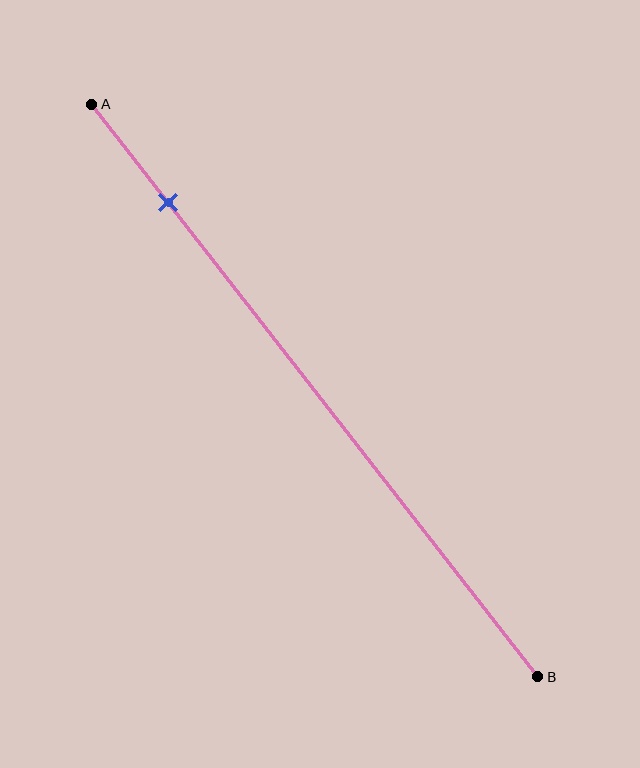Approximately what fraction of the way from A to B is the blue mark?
The blue mark is approximately 15% of the way from A to B.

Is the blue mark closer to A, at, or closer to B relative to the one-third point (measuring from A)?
The blue mark is closer to point A than the one-third point of segment AB.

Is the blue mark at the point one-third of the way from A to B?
No, the mark is at about 15% from A, not at the 33% one-third point.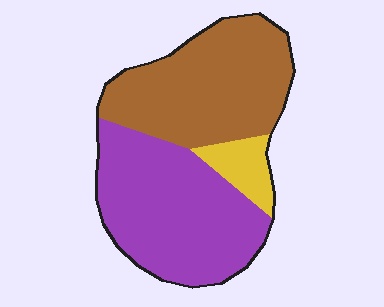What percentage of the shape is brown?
Brown covers roughly 45% of the shape.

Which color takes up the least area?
Yellow, at roughly 10%.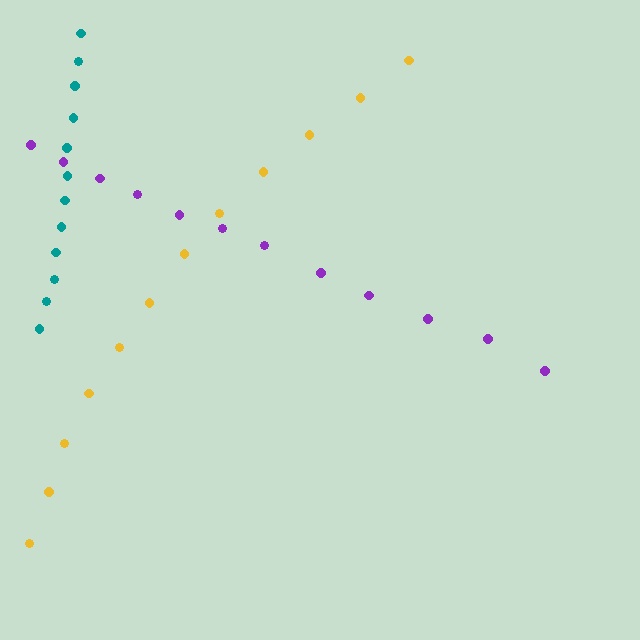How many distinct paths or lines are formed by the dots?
There are 3 distinct paths.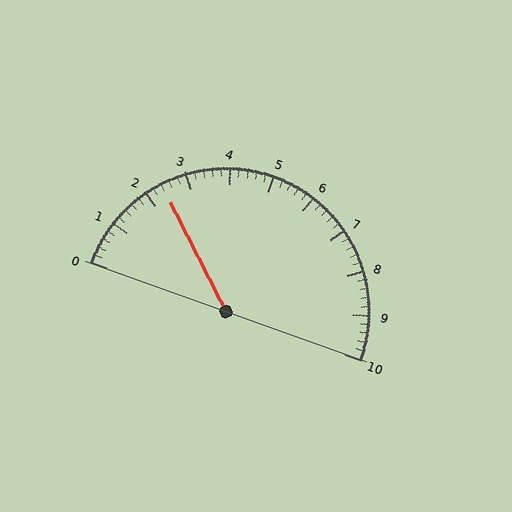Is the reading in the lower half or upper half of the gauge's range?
The reading is in the lower half of the range (0 to 10).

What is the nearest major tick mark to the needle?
The nearest major tick mark is 2.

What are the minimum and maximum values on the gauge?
The gauge ranges from 0 to 10.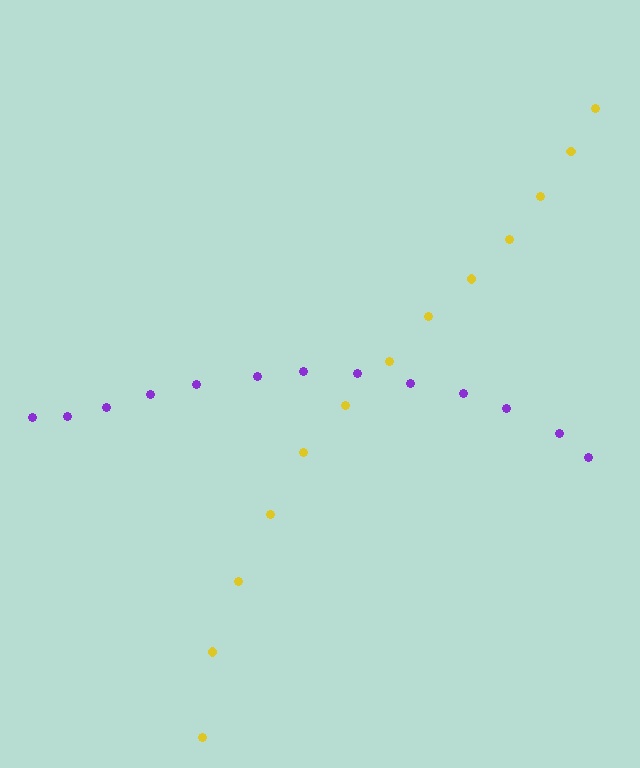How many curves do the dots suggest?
There are 2 distinct paths.